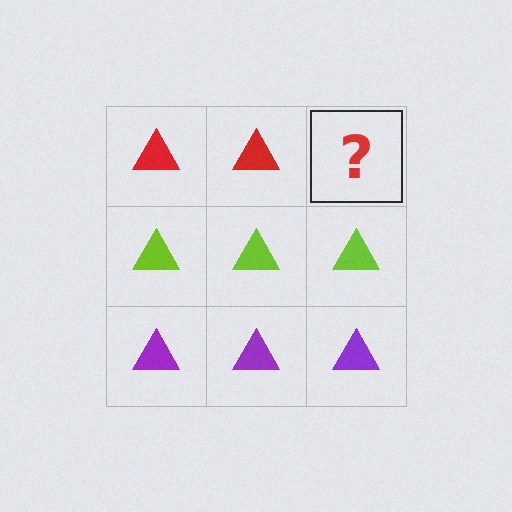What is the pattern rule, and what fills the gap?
The rule is that each row has a consistent color. The gap should be filled with a red triangle.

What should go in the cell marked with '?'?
The missing cell should contain a red triangle.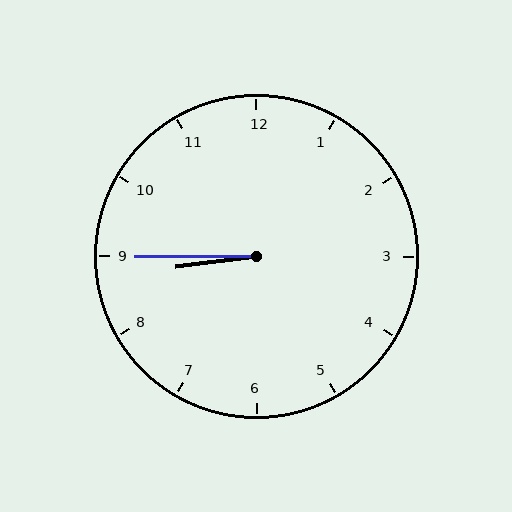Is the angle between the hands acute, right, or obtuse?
It is acute.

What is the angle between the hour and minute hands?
Approximately 8 degrees.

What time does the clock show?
8:45.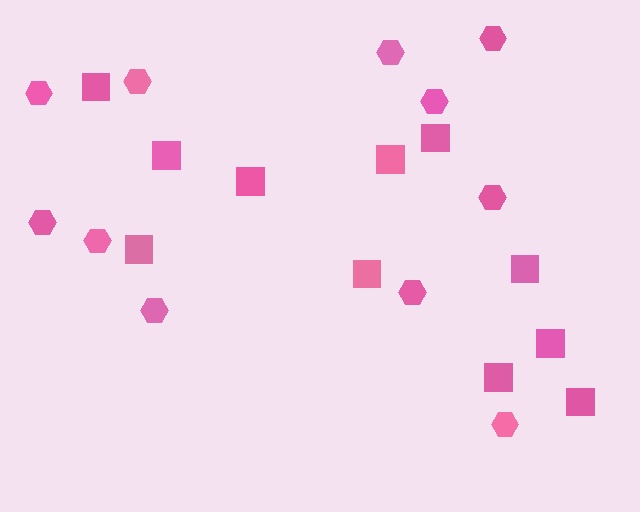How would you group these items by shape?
There are 2 groups: one group of hexagons (11) and one group of squares (11).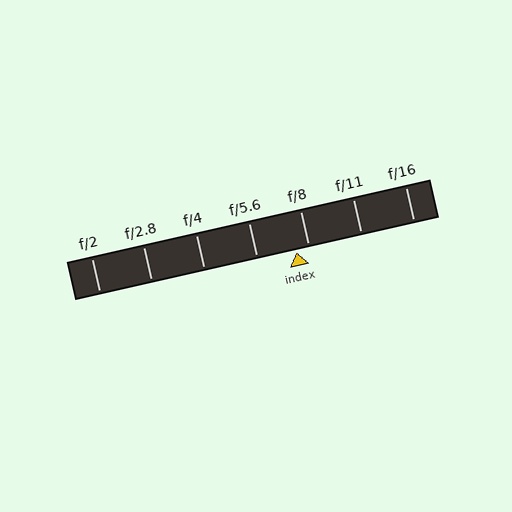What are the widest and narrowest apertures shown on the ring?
The widest aperture shown is f/2 and the narrowest is f/16.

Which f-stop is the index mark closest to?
The index mark is closest to f/8.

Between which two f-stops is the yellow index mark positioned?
The index mark is between f/5.6 and f/8.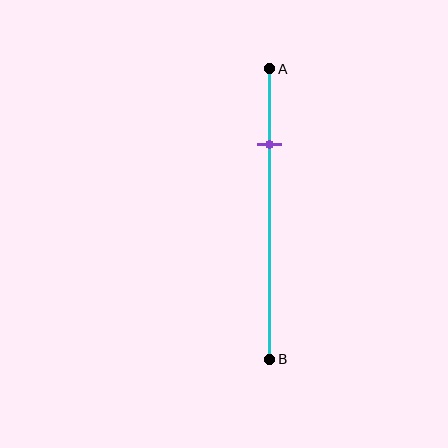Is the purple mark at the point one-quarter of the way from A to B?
Yes, the mark is approximately at the one-quarter point.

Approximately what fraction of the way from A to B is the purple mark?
The purple mark is approximately 25% of the way from A to B.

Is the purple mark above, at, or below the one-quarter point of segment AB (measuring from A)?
The purple mark is approximately at the one-quarter point of segment AB.